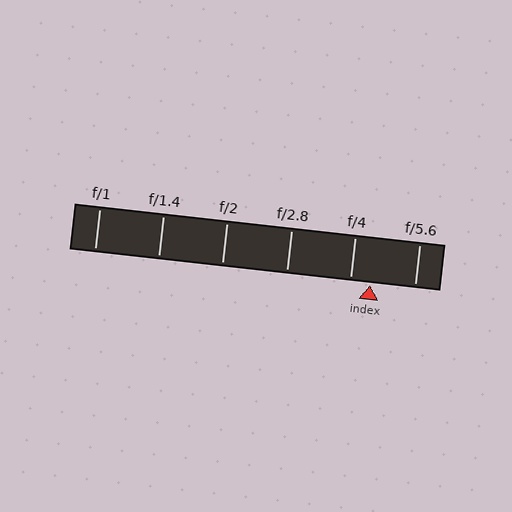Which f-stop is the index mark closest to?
The index mark is closest to f/4.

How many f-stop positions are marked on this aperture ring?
There are 6 f-stop positions marked.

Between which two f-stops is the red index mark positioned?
The index mark is between f/4 and f/5.6.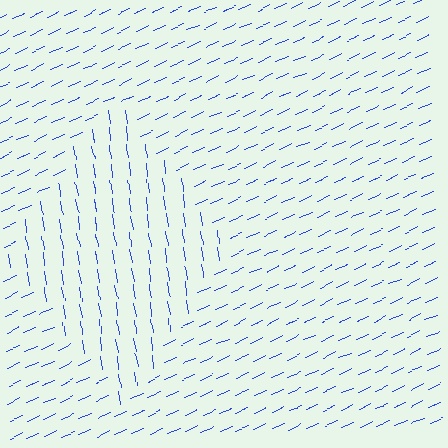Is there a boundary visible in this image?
Yes, there is a texture boundary formed by a change in line orientation.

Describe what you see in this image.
The image is filled with small blue line segments. A diamond region in the image has lines oriented differently from the surrounding lines, creating a visible texture boundary.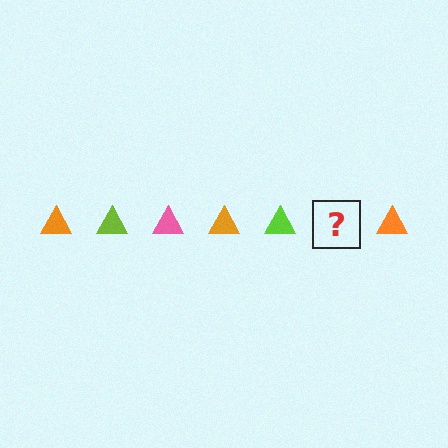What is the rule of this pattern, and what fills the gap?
The rule is that the pattern cycles through orange, lime, pink triangles. The gap should be filled with a pink triangle.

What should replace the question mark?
The question mark should be replaced with a pink triangle.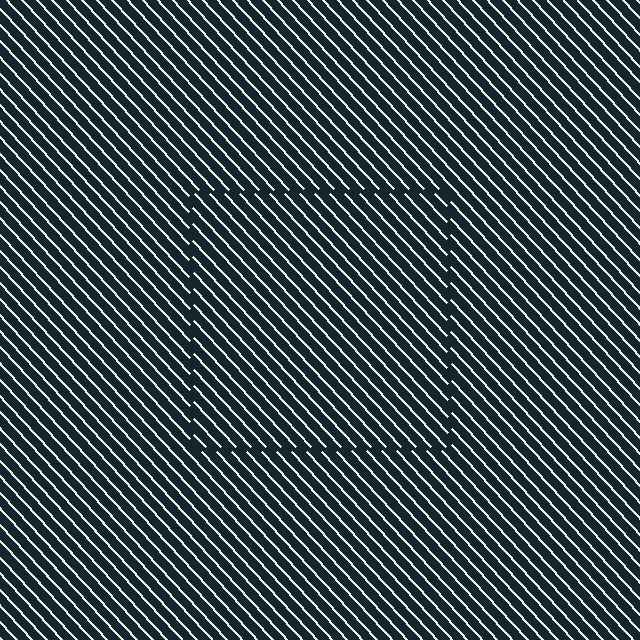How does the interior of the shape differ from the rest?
The interior of the shape contains the same grating, shifted by half a period — the contour is defined by the phase discontinuity where line-ends from the inner and outer gratings abut.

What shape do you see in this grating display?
An illusory square. The interior of the shape contains the same grating, shifted by half a period — the contour is defined by the phase discontinuity where line-ends from the inner and outer gratings abut.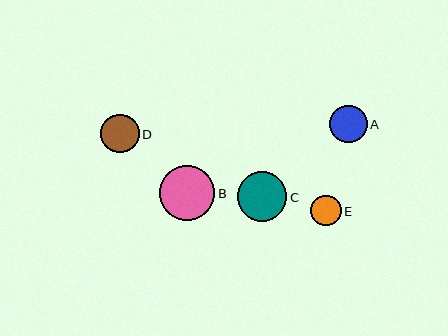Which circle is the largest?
Circle B is the largest with a size of approximately 55 pixels.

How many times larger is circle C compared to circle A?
Circle C is approximately 1.3 times the size of circle A.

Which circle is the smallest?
Circle E is the smallest with a size of approximately 31 pixels.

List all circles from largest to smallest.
From largest to smallest: B, C, D, A, E.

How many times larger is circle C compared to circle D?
Circle C is approximately 1.3 times the size of circle D.